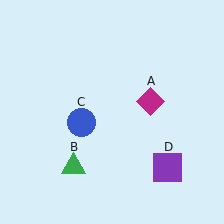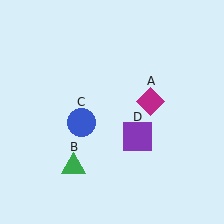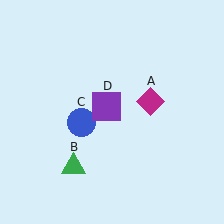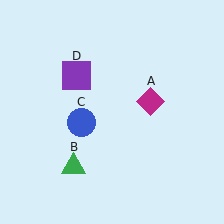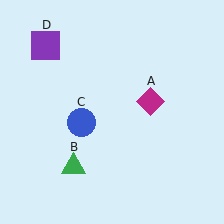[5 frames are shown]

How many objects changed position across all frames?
1 object changed position: purple square (object D).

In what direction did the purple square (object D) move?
The purple square (object D) moved up and to the left.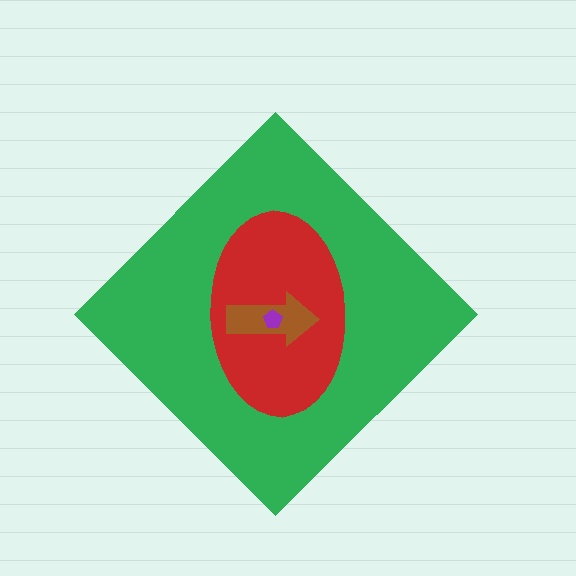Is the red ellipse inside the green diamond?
Yes.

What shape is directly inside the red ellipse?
The brown arrow.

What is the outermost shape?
The green diamond.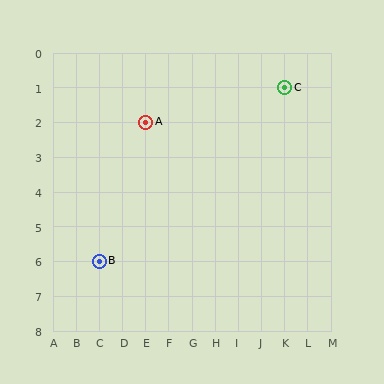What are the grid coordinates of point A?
Point A is at grid coordinates (E, 2).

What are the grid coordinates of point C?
Point C is at grid coordinates (K, 1).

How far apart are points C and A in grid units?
Points C and A are 6 columns and 1 row apart (about 6.1 grid units diagonally).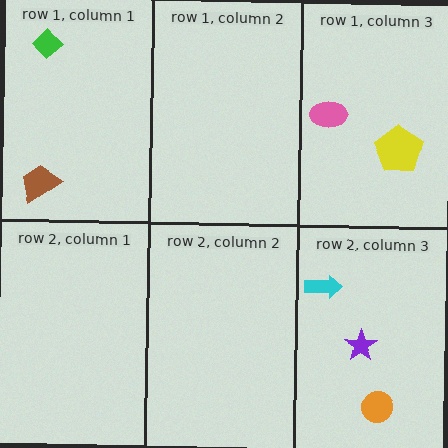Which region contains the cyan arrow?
The row 2, column 3 region.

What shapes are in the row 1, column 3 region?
The yellow pentagon, the pink ellipse.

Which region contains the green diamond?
The row 1, column 1 region.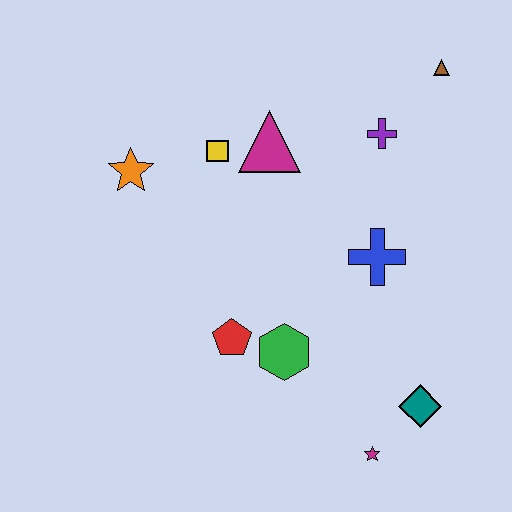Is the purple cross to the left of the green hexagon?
No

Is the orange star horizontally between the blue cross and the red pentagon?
No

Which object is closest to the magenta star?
The teal diamond is closest to the magenta star.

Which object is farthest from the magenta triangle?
The magenta star is farthest from the magenta triangle.